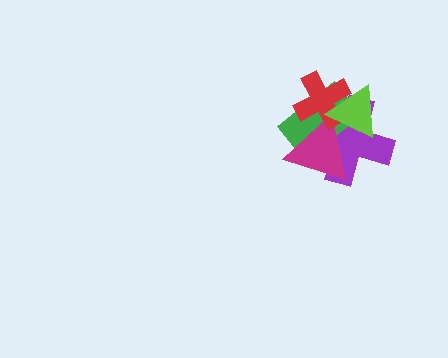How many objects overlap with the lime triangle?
4 objects overlap with the lime triangle.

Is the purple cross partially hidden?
Yes, it is partially covered by another shape.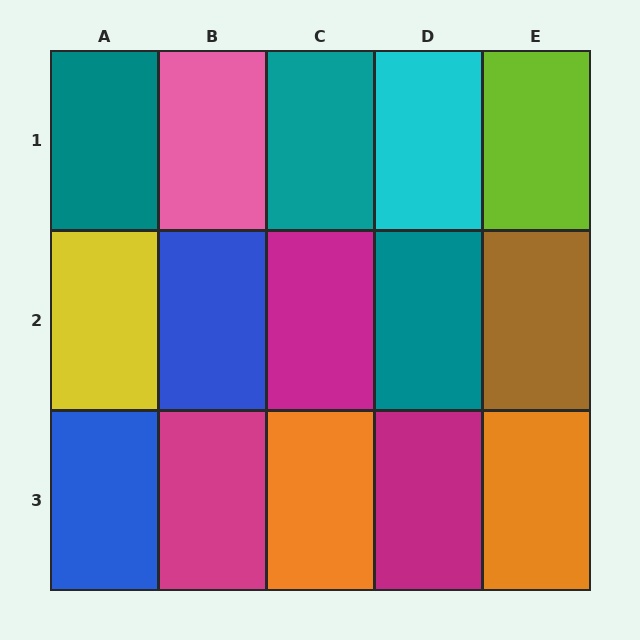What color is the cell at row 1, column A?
Teal.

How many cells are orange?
2 cells are orange.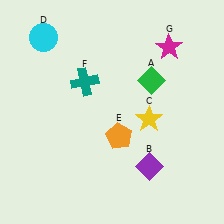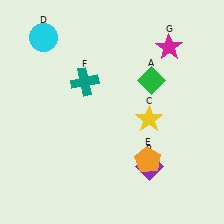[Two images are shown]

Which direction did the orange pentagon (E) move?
The orange pentagon (E) moved right.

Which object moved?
The orange pentagon (E) moved right.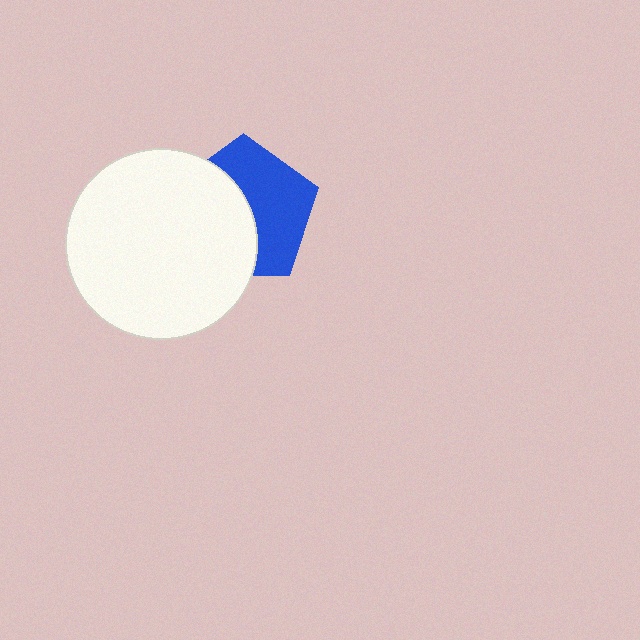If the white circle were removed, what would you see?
You would see the complete blue pentagon.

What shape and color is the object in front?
The object in front is a white circle.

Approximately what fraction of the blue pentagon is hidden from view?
Roughly 49% of the blue pentagon is hidden behind the white circle.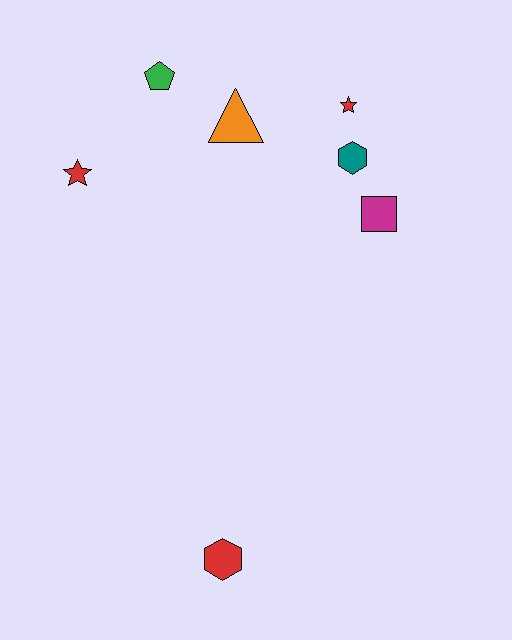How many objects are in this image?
There are 7 objects.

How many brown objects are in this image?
There are no brown objects.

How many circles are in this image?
There are no circles.